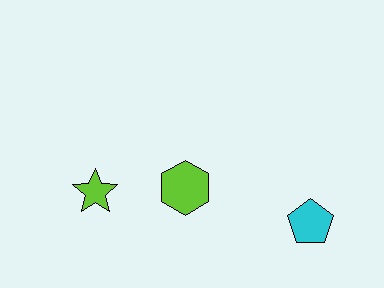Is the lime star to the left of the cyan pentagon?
Yes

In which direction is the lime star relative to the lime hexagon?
The lime star is to the left of the lime hexagon.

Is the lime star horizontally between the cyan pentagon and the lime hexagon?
No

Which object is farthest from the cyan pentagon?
The lime star is farthest from the cyan pentagon.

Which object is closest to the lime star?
The lime hexagon is closest to the lime star.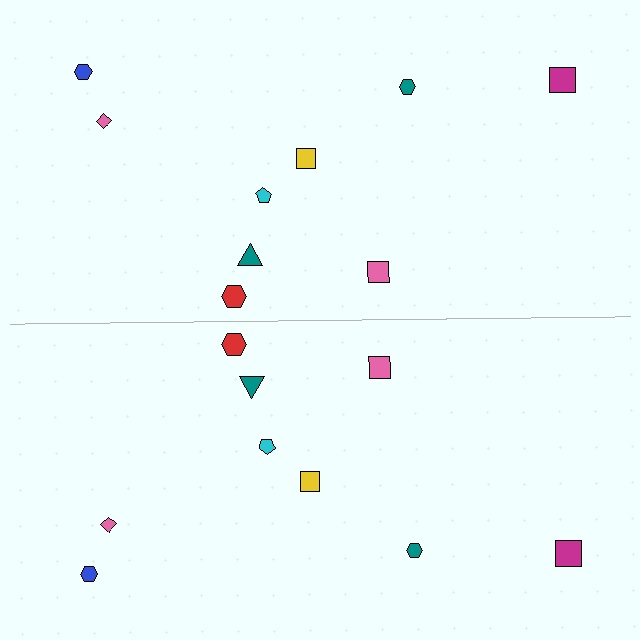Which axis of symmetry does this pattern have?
The pattern has a horizontal axis of symmetry running through the center of the image.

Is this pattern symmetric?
Yes, this pattern has bilateral (reflection) symmetry.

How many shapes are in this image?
There are 18 shapes in this image.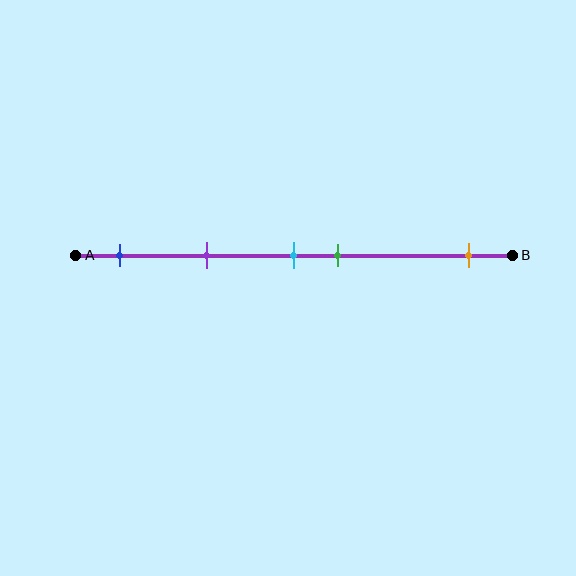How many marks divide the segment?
There are 5 marks dividing the segment.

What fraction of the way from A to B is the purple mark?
The purple mark is approximately 30% (0.3) of the way from A to B.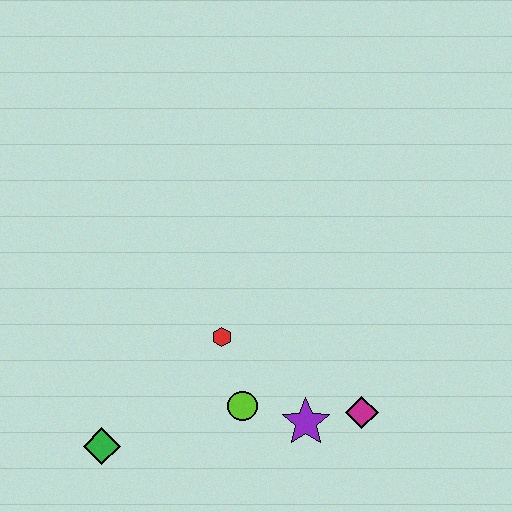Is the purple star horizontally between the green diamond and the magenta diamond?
Yes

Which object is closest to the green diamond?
The lime circle is closest to the green diamond.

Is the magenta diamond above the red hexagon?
No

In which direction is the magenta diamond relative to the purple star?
The magenta diamond is to the right of the purple star.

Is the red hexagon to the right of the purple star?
No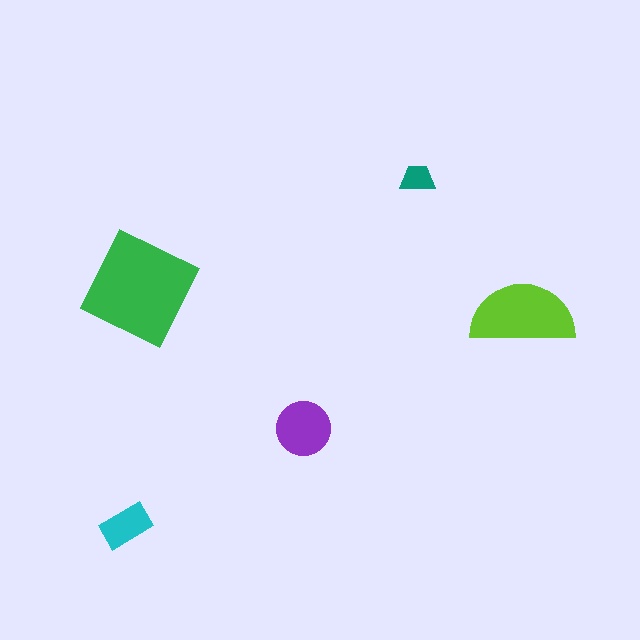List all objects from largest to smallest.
The green diamond, the lime semicircle, the purple circle, the cyan rectangle, the teal trapezoid.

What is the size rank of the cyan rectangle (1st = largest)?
4th.